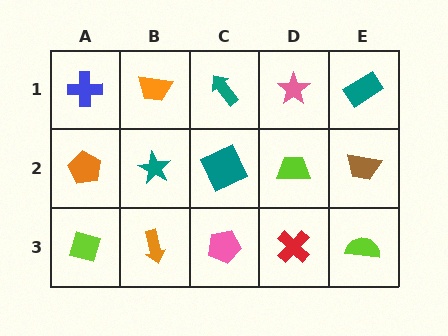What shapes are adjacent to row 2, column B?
An orange trapezoid (row 1, column B), an orange arrow (row 3, column B), an orange pentagon (row 2, column A), a teal square (row 2, column C).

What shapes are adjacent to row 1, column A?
An orange pentagon (row 2, column A), an orange trapezoid (row 1, column B).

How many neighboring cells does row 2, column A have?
3.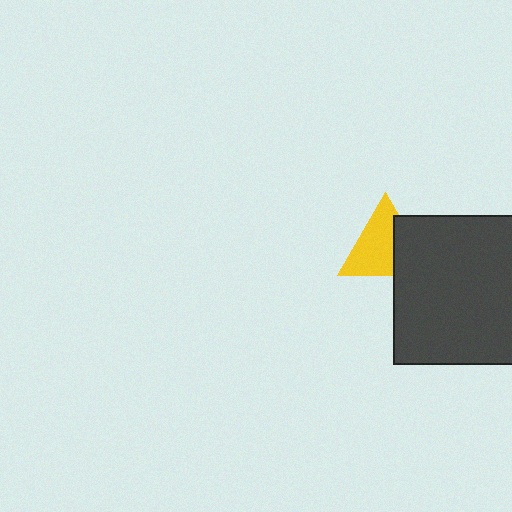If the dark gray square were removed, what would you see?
You would see the complete yellow triangle.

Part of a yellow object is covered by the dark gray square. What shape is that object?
It is a triangle.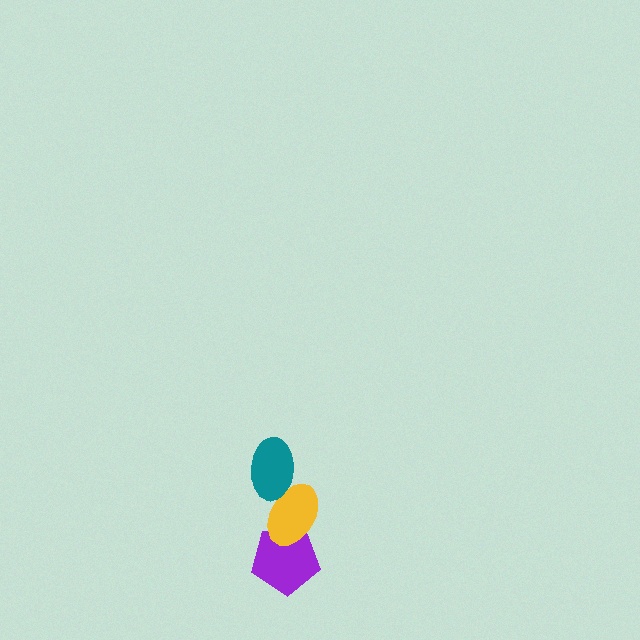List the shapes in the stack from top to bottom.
From top to bottom: the teal ellipse, the yellow ellipse, the purple pentagon.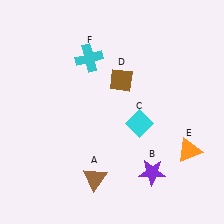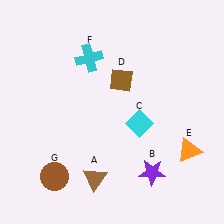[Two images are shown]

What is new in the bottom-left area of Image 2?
A brown circle (G) was added in the bottom-left area of Image 2.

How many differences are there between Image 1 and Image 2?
There is 1 difference between the two images.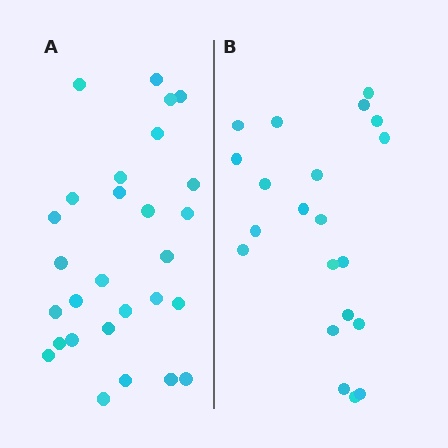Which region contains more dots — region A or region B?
Region A (the left region) has more dots.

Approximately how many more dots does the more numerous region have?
Region A has roughly 8 or so more dots than region B.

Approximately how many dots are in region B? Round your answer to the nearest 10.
About 20 dots. (The exact count is 21, which rounds to 20.)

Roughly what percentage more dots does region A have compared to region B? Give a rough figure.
About 35% more.